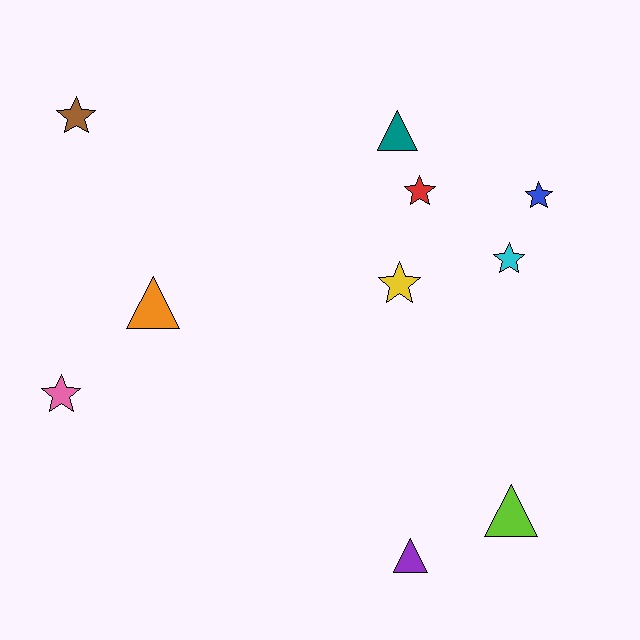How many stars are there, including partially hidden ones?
There are 6 stars.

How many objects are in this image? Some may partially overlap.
There are 10 objects.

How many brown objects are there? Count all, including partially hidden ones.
There is 1 brown object.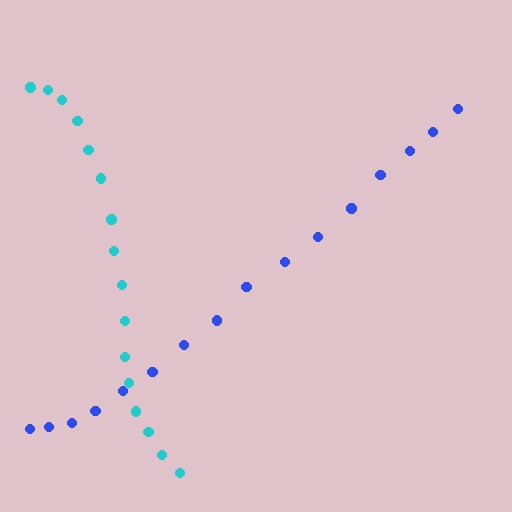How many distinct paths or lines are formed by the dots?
There are 2 distinct paths.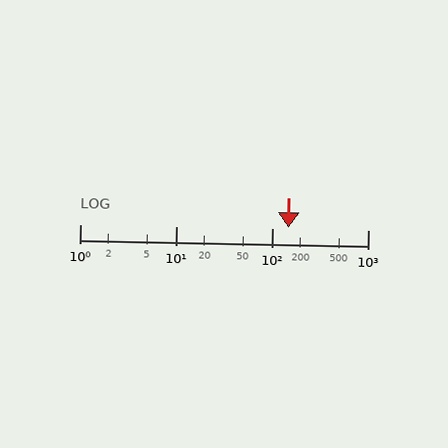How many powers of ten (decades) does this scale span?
The scale spans 3 decades, from 1 to 1000.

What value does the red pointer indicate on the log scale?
The pointer indicates approximately 150.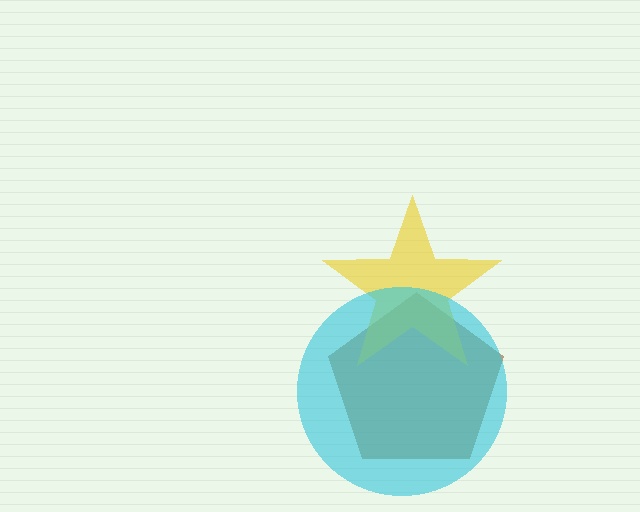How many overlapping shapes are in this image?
There are 3 overlapping shapes in the image.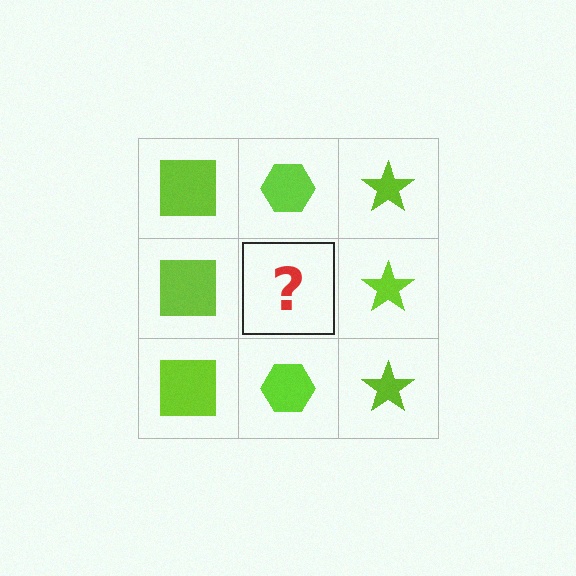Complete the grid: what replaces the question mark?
The question mark should be replaced with a lime hexagon.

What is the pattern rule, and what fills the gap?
The rule is that each column has a consistent shape. The gap should be filled with a lime hexagon.